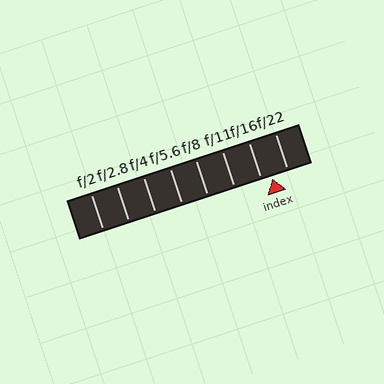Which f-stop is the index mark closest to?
The index mark is closest to f/16.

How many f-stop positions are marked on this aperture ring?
There are 8 f-stop positions marked.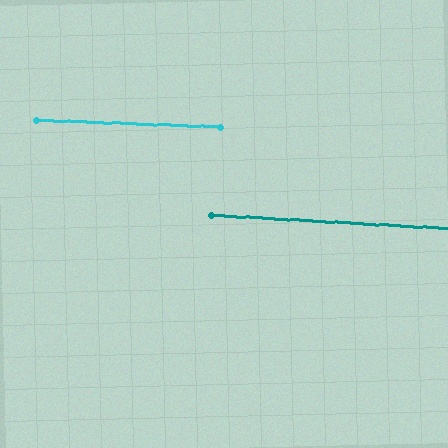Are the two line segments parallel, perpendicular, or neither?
Parallel — their directions differ by only 1.2°.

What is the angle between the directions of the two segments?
Approximately 1 degree.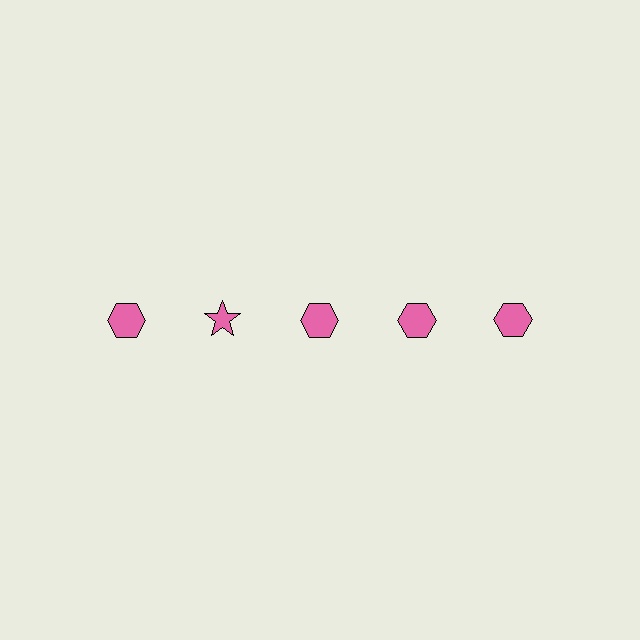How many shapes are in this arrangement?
There are 5 shapes arranged in a grid pattern.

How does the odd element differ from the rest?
It has a different shape: star instead of hexagon.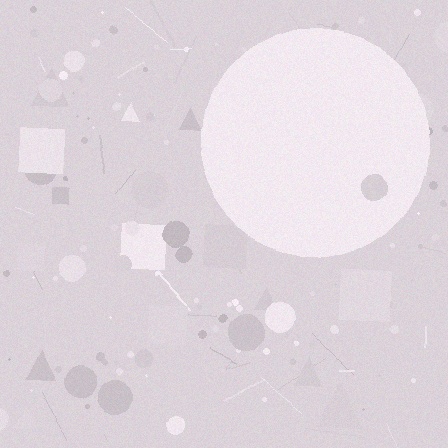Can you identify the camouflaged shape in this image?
The camouflaged shape is a circle.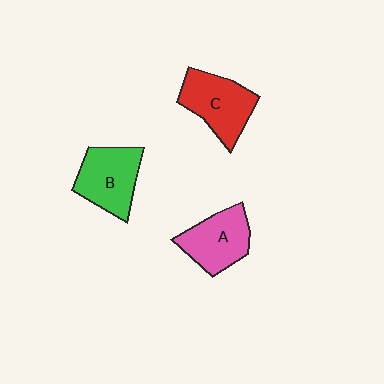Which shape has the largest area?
Shape C (red).